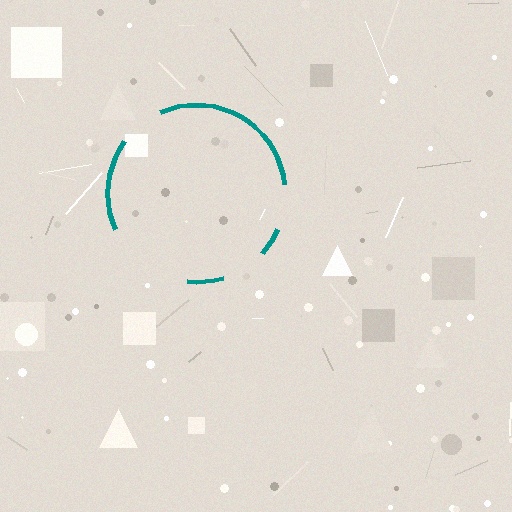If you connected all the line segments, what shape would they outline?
They would outline a circle.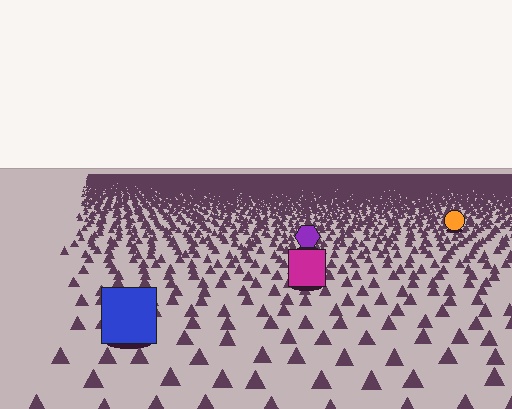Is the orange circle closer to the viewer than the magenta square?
No. The magenta square is closer — you can tell from the texture gradient: the ground texture is coarser near it.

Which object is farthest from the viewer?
The orange circle is farthest from the viewer. It appears smaller and the ground texture around it is denser.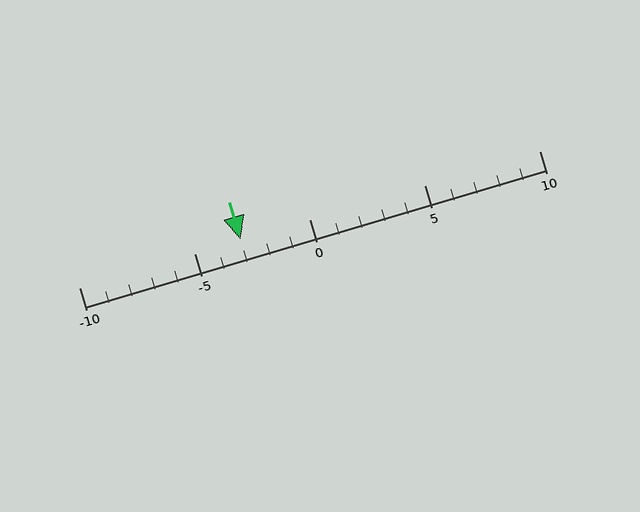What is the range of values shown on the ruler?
The ruler shows values from -10 to 10.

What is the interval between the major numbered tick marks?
The major tick marks are spaced 5 units apart.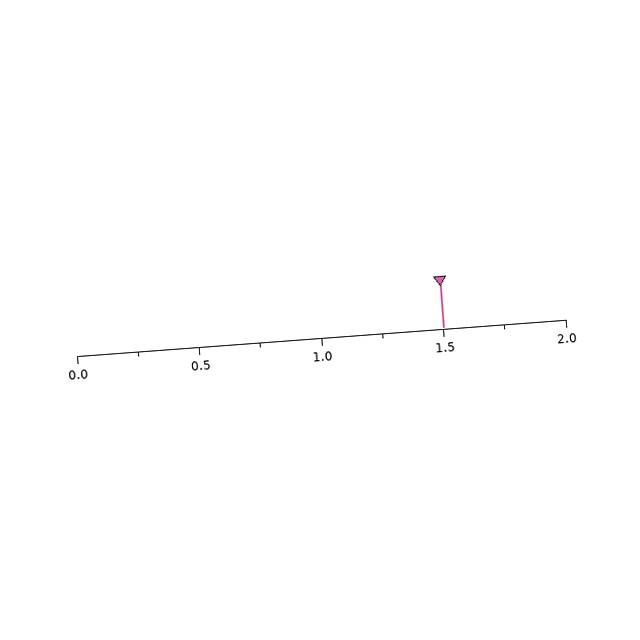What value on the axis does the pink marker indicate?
The marker indicates approximately 1.5.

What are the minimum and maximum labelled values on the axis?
The axis runs from 0.0 to 2.0.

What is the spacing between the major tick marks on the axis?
The major ticks are spaced 0.5 apart.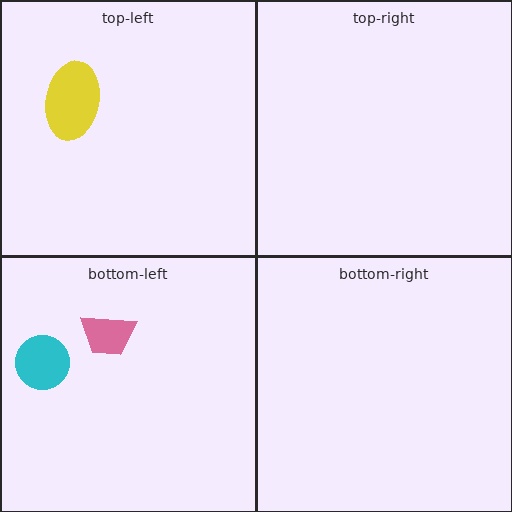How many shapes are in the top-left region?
1.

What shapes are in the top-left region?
The yellow ellipse.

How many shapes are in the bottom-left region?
2.